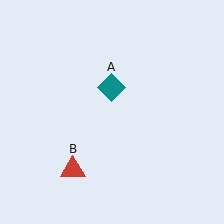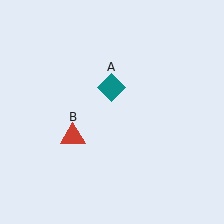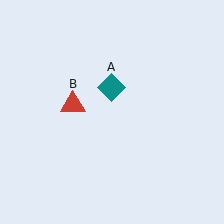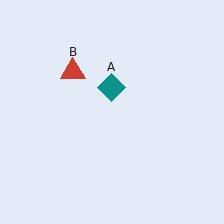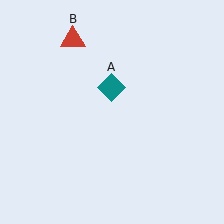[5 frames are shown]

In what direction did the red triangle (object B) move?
The red triangle (object B) moved up.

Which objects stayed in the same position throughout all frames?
Teal diamond (object A) remained stationary.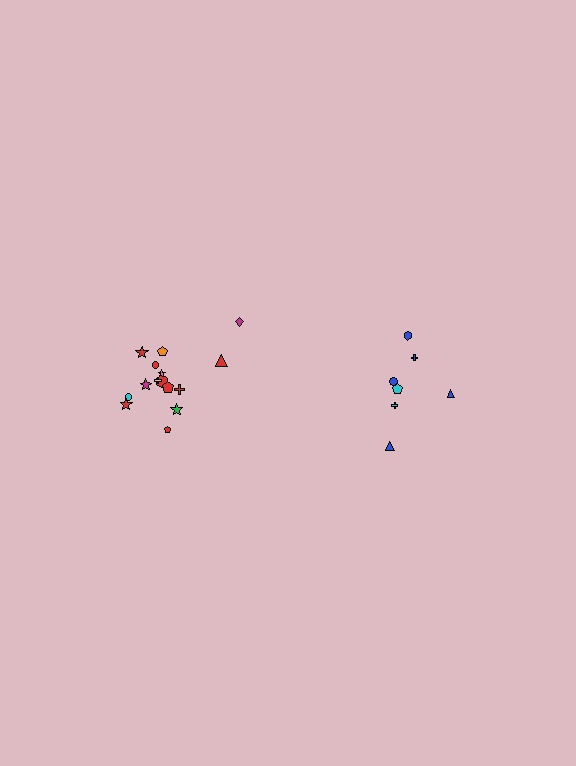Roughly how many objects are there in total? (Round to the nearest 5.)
Roughly 20 objects in total.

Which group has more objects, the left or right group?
The left group.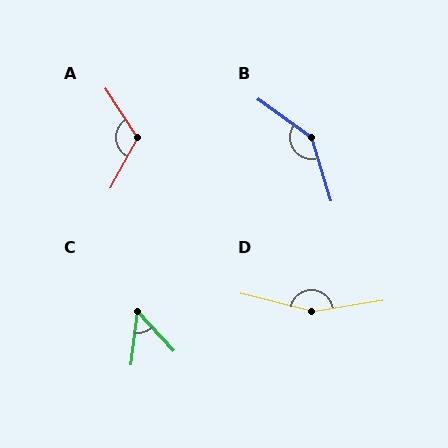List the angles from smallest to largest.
C (49°), A (118°), B (143°), D (157°).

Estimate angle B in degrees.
Approximately 143 degrees.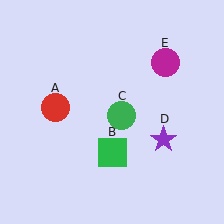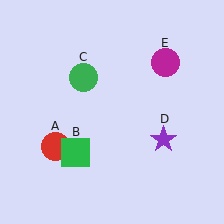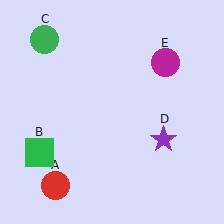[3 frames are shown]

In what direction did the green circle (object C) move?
The green circle (object C) moved up and to the left.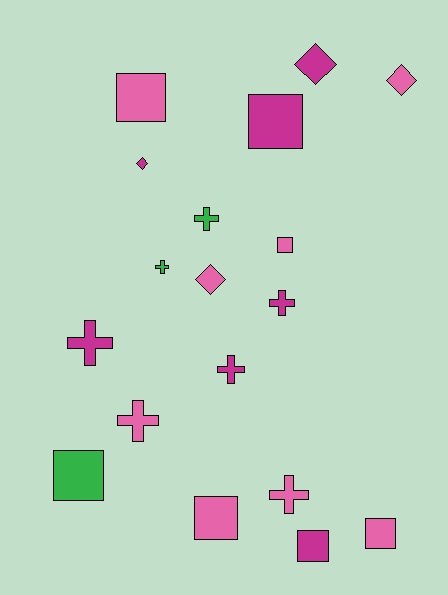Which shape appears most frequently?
Square, with 7 objects.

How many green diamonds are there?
There are no green diamonds.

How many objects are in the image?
There are 18 objects.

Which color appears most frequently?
Pink, with 8 objects.